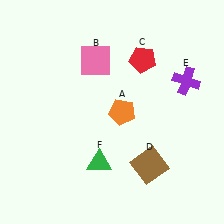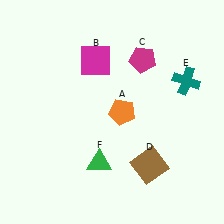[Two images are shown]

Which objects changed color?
B changed from pink to magenta. C changed from red to magenta. E changed from purple to teal.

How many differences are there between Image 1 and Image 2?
There are 3 differences between the two images.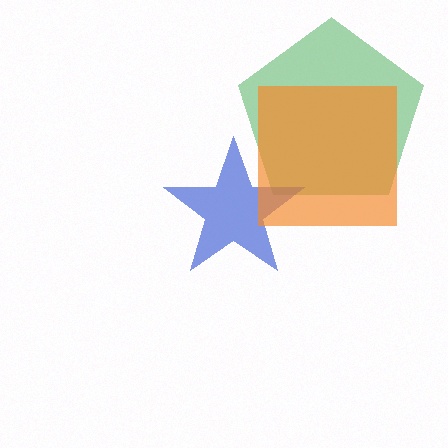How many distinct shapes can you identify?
There are 3 distinct shapes: a green pentagon, a blue star, an orange square.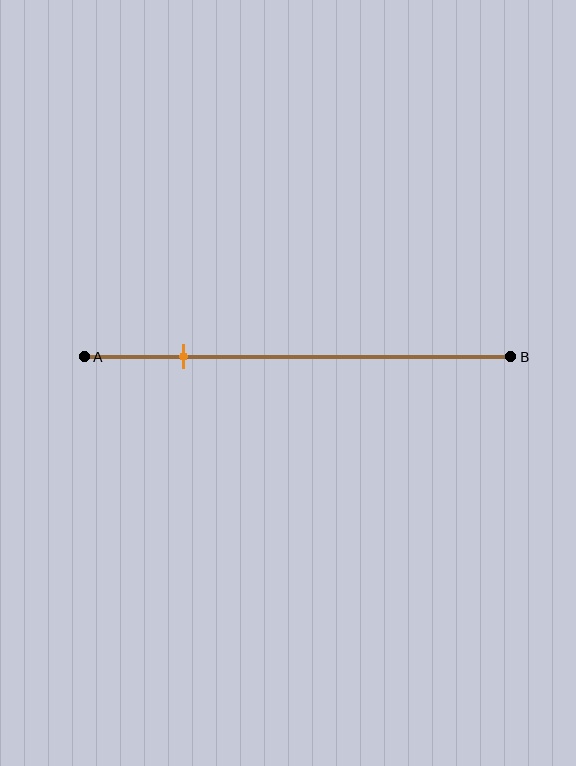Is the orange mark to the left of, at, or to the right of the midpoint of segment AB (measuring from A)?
The orange mark is to the left of the midpoint of segment AB.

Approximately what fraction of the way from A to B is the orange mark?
The orange mark is approximately 25% of the way from A to B.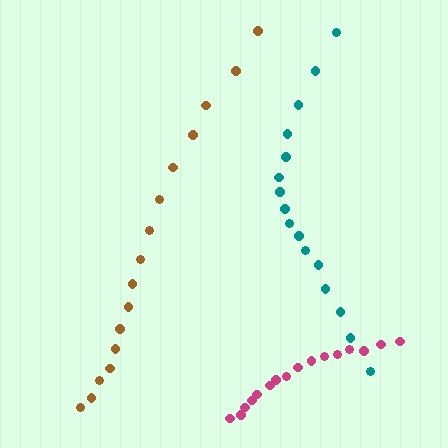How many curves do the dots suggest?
There are 3 distinct paths.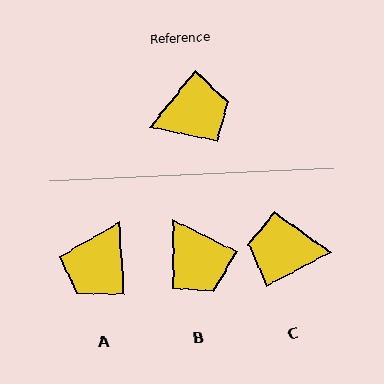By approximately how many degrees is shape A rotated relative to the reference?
Approximately 138 degrees clockwise.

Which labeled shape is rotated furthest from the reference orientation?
C, about 157 degrees away.